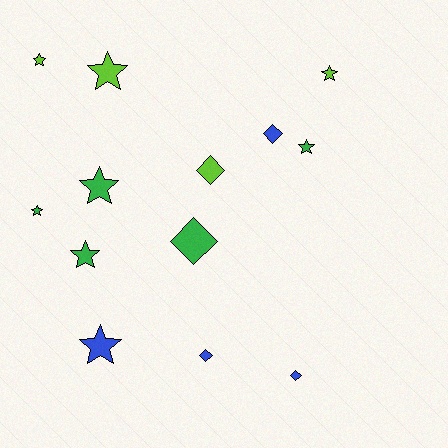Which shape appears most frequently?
Star, with 8 objects.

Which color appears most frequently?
Green, with 5 objects.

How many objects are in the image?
There are 13 objects.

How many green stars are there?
There are 4 green stars.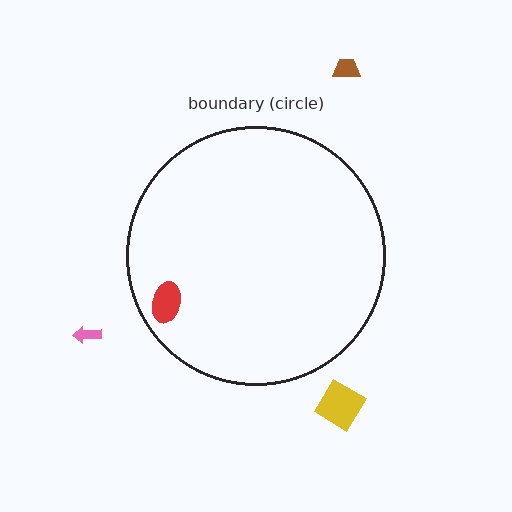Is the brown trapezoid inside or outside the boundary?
Outside.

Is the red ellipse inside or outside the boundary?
Inside.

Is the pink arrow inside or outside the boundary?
Outside.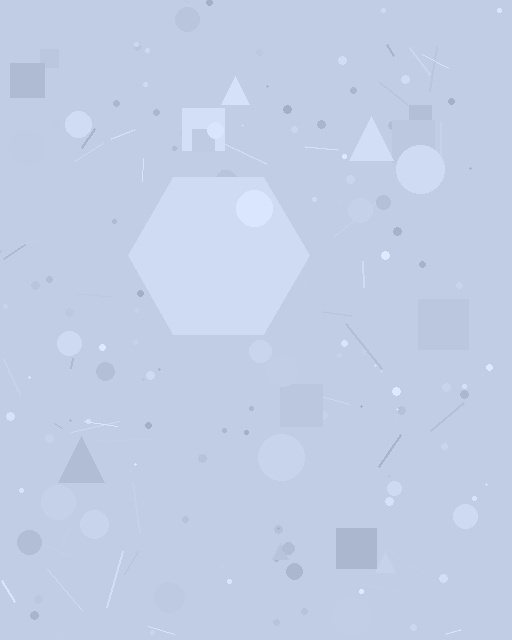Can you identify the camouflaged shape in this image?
The camouflaged shape is a hexagon.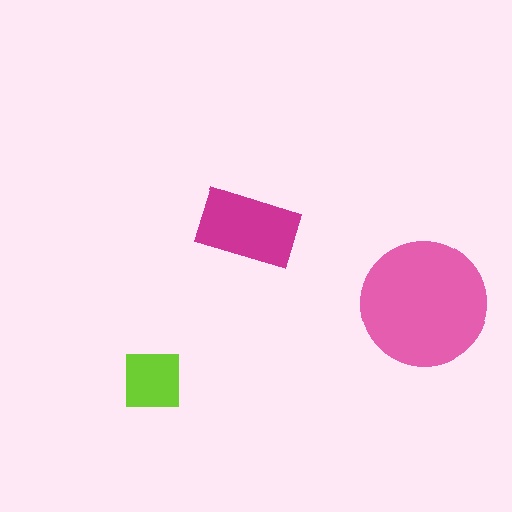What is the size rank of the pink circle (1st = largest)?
1st.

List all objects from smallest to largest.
The lime square, the magenta rectangle, the pink circle.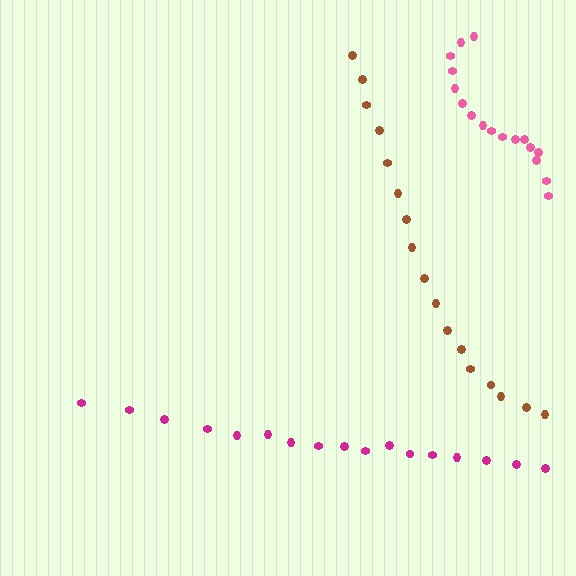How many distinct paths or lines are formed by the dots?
There are 3 distinct paths.